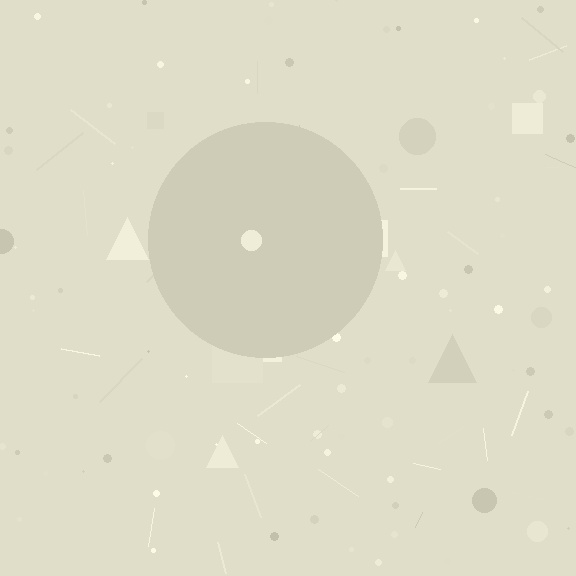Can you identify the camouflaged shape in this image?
The camouflaged shape is a circle.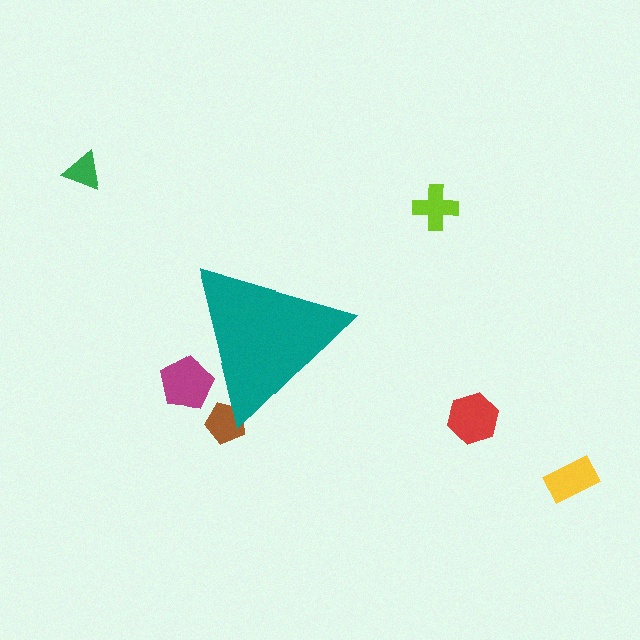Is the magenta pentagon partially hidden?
Yes, the magenta pentagon is partially hidden behind the teal triangle.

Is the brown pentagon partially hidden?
Yes, the brown pentagon is partially hidden behind the teal triangle.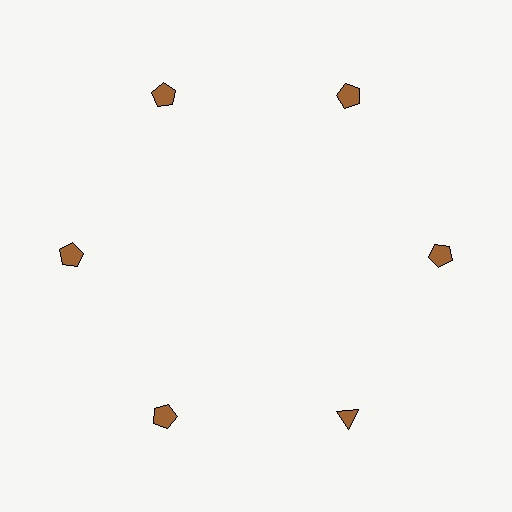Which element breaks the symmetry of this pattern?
The brown triangle at roughly the 5 o'clock position breaks the symmetry. All other shapes are brown pentagons.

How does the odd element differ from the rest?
It has a different shape: triangle instead of pentagon.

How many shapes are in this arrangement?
There are 6 shapes arranged in a ring pattern.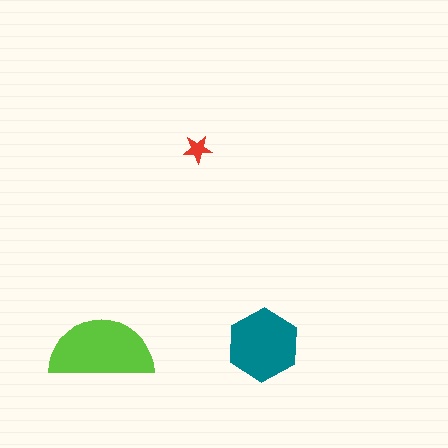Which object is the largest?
The lime semicircle.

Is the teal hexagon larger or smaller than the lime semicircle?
Smaller.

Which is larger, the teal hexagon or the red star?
The teal hexagon.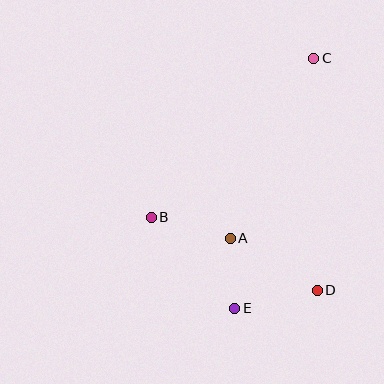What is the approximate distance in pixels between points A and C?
The distance between A and C is approximately 198 pixels.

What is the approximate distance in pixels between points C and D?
The distance between C and D is approximately 232 pixels.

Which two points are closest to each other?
Points A and E are closest to each other.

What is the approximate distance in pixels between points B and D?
The distance between B and D is approximately 181 pixels.